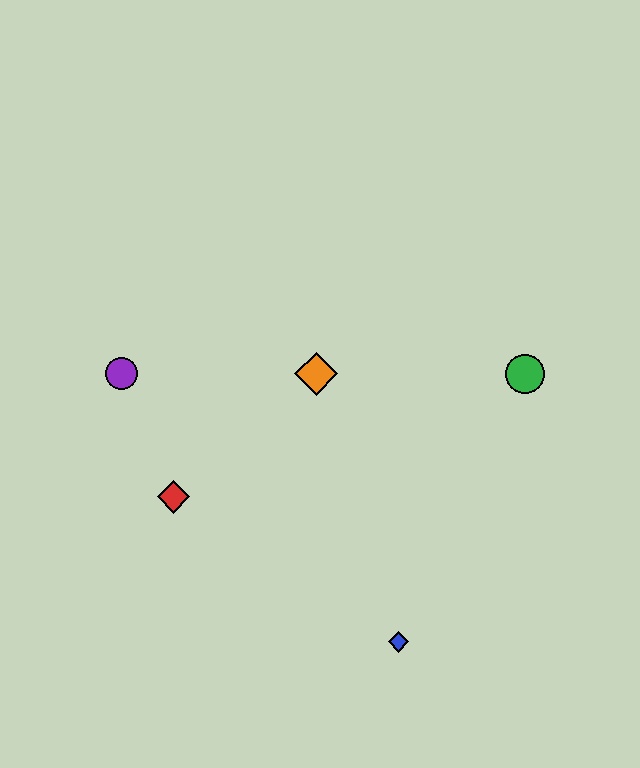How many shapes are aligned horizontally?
4 shapes (the green circle, the yellow circle, the purple circle, the orange diamond) are aligned horizontally.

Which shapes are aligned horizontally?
The green circle, the yellow circle, the purple circle, the orange diamond are aligned horizontally.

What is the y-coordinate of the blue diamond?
The blue diamond is at y≈642.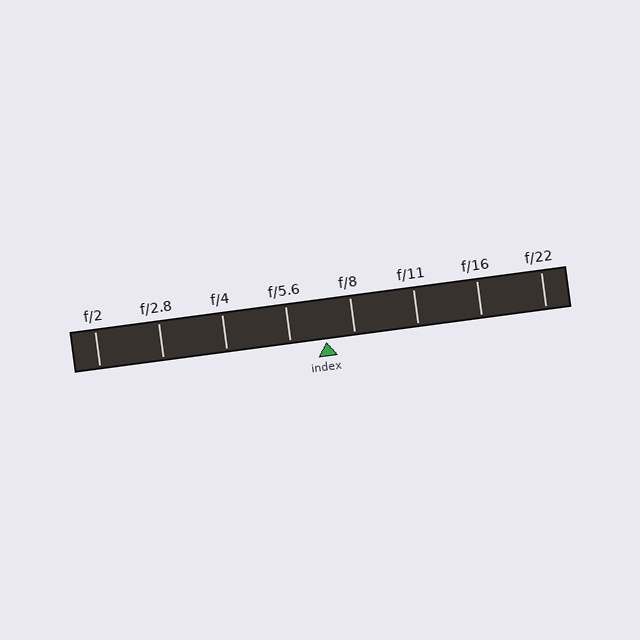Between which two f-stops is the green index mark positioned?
The index mark is between f/5.6 and f/8.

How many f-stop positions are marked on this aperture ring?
There are 8 f-stop positions marked.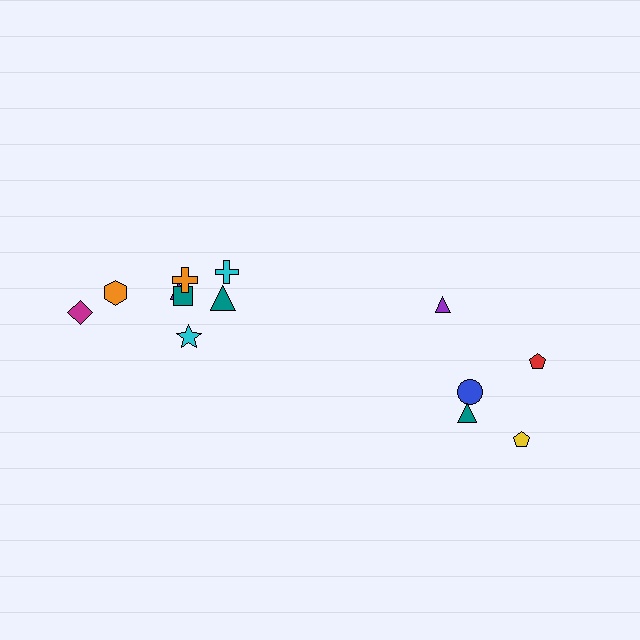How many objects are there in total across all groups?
There are 13 objects.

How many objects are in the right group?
There are 5 objects.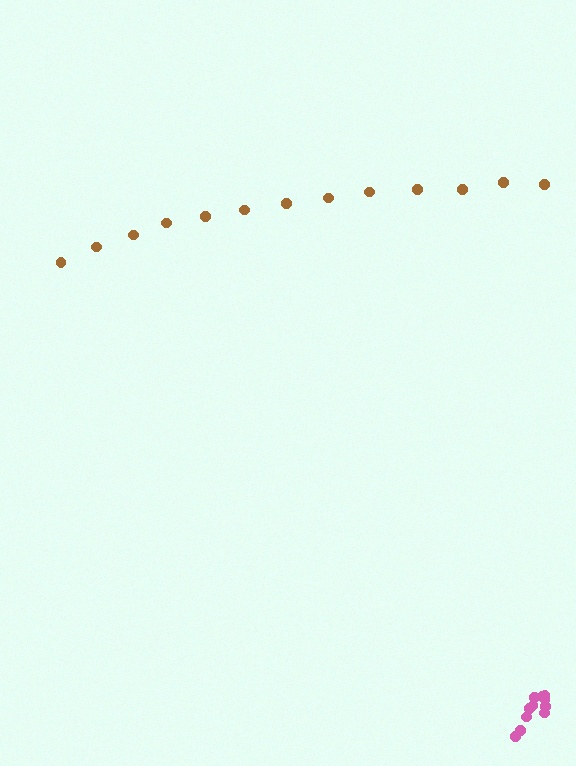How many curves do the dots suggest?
There are 2 distinct paths.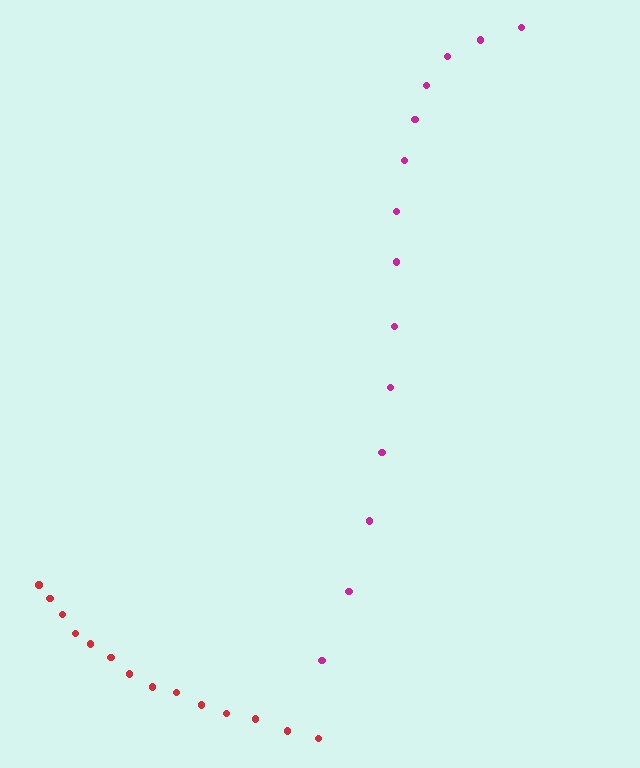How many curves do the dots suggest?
There are 2 distinct paths.